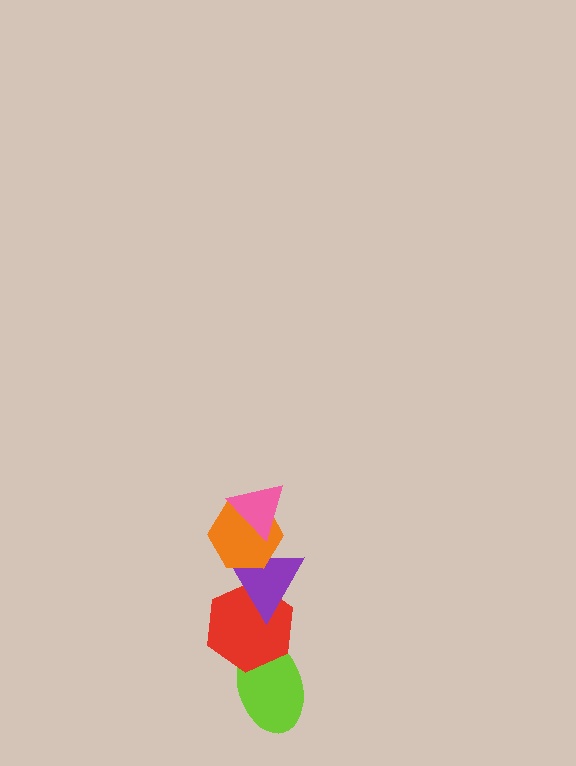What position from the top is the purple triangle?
The purple triangle is 3rd from the top.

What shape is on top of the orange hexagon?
The pink triangle is on top of the orange hexagon.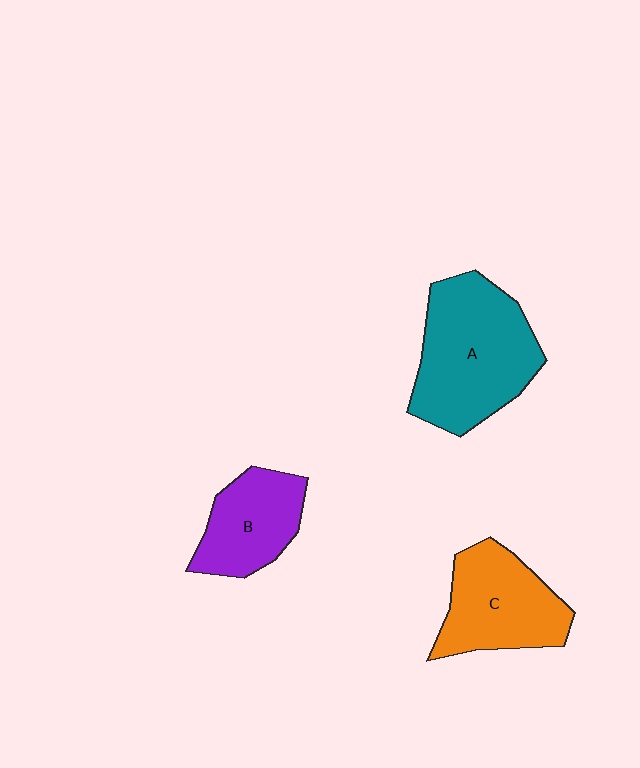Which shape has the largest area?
Shape A (teal).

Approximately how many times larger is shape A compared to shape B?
Approximately 1.7 times.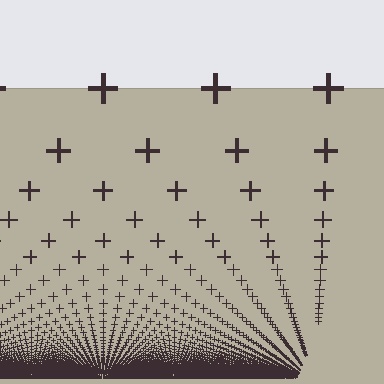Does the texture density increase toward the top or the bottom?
Density increases toward the bottom.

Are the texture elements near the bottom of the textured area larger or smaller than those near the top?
Smaller. The gradient is inverted — elements near the bottom are smaller and denser.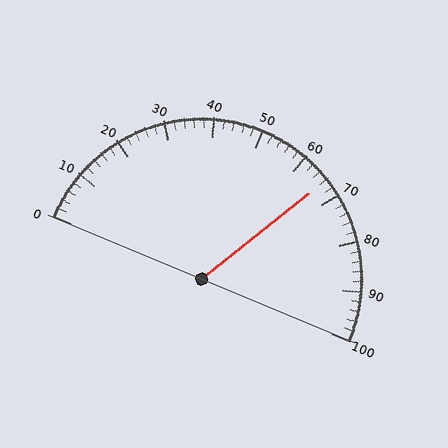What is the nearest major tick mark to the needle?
The nearest major tick mark is 70.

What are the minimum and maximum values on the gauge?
The gauge ranges from 0 to 100.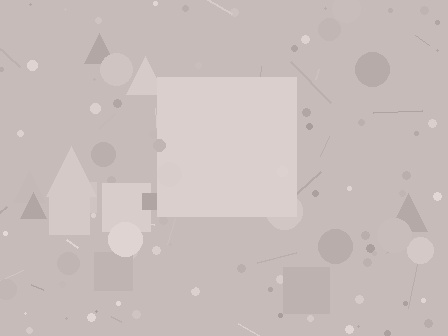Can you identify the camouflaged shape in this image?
The camouflaged shape is a square.